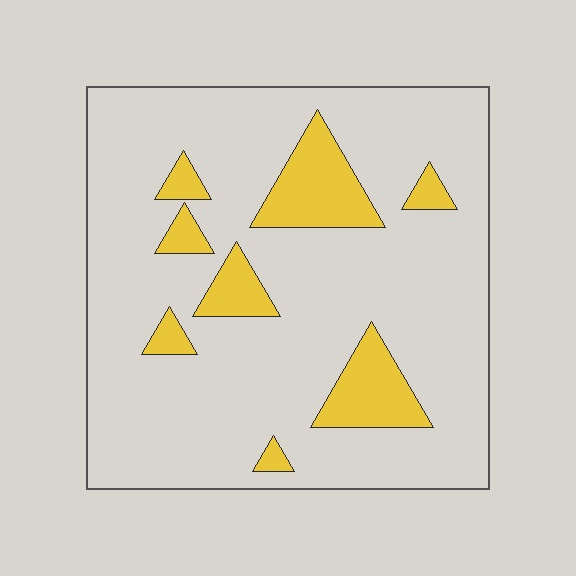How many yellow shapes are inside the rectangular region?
8.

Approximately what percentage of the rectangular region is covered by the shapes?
Approximately 15%.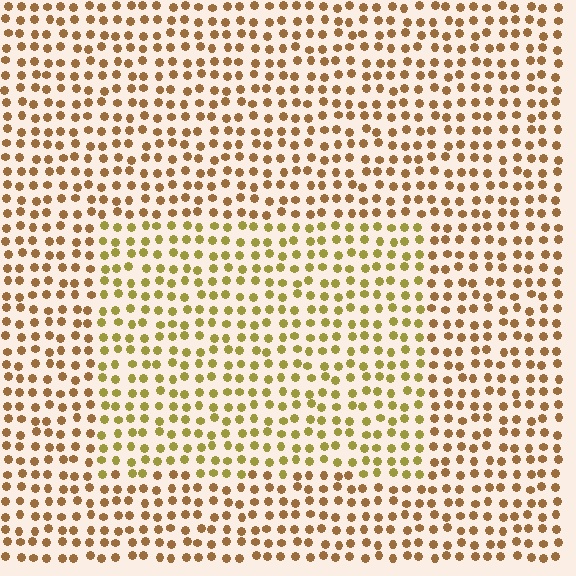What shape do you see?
I see a rectangle.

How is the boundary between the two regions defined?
The boundary is defined purely by a slight shift in hue (about 29 degrees). Spacing, size, and orientation are identical on both sides.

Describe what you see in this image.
The image is filled with small brown elements in a uniform arrangement. A rectangle-shaped region is visible where the elements are tinted to a slightly different hue, forming a subtle color boundary.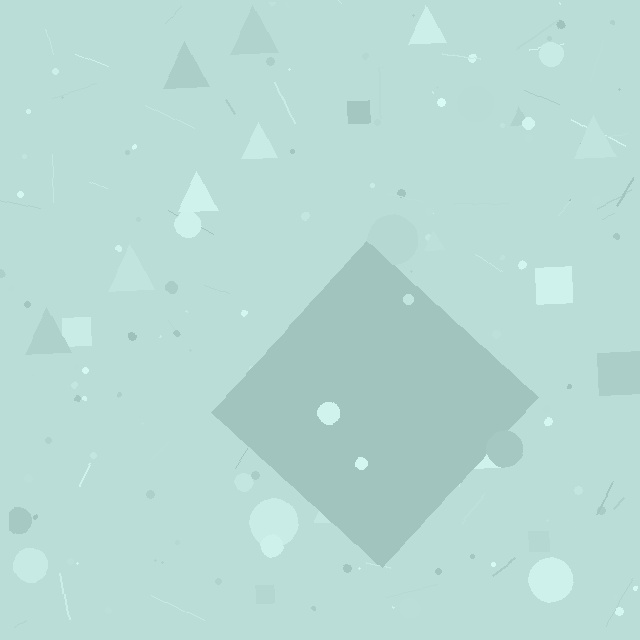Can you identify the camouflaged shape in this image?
The camouflaged shape is a diamond.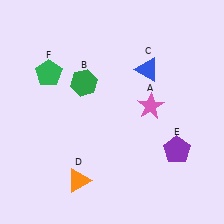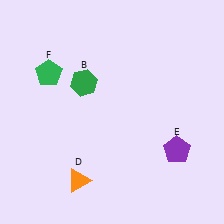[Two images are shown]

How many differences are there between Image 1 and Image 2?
There are 2 differences between the two images.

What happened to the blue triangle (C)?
The blue triangle (C) was removed in Image 2. It was in the top-right area of Image 1.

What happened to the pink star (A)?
The pink star (A) was removed in Image 2. It was in the top-right area of Image 1.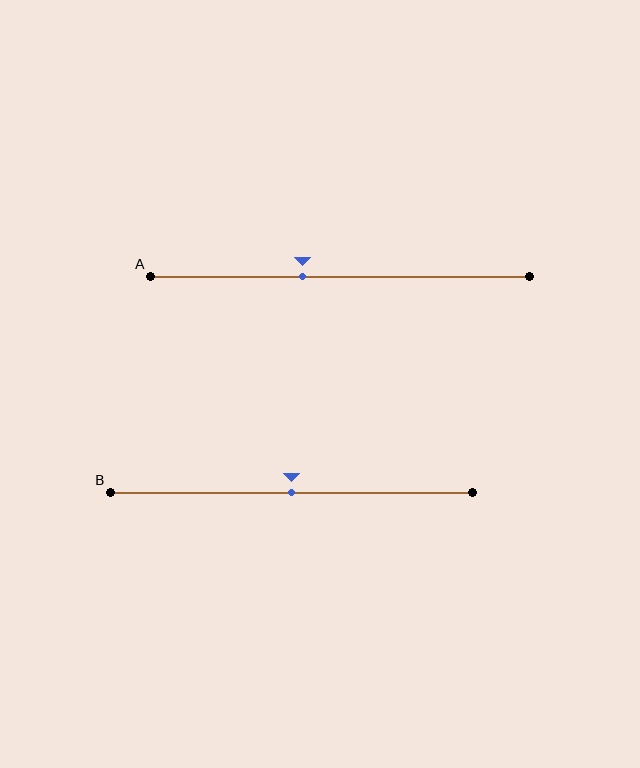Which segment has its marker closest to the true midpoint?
Segment B has its marker closest to the true midpoint.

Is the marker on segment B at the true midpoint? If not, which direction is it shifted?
Yes, the marker on segment B is at the true midpoint.